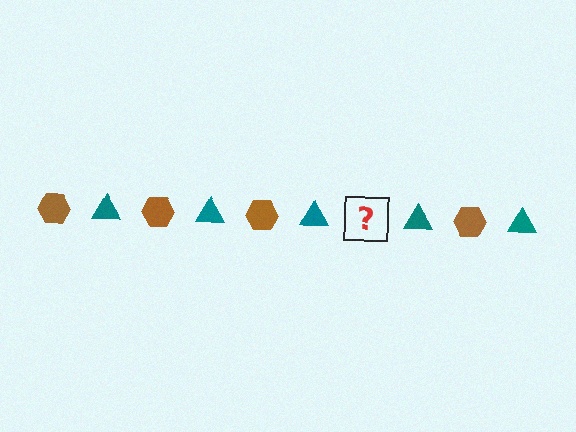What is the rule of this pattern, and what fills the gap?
The rule is that the pattern alternates between brown hexagon and teal triangle. The gap should be filled with a brown hexagon.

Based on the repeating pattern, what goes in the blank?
The blank should be a brown hexagon.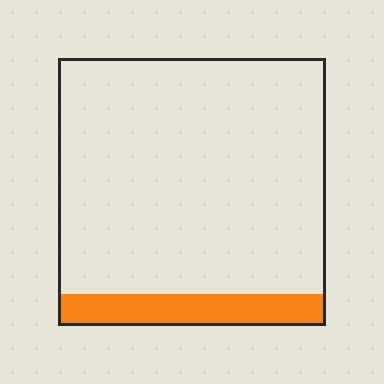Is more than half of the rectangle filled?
No.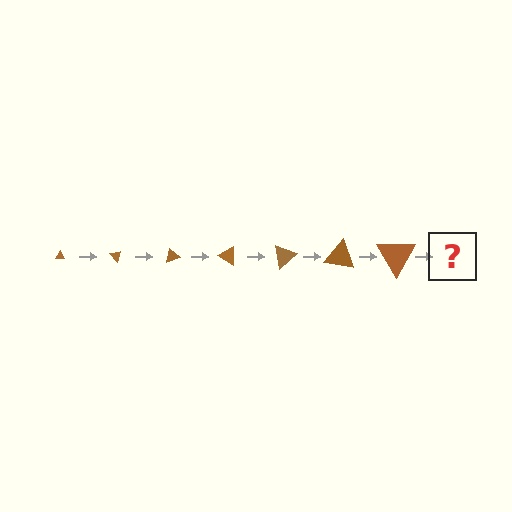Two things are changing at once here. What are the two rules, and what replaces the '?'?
The two rules are that the triangle grows larger each step and it rotates 50 degrees each step. The '?' should be a triangle, larger than the previous one and rotated 350 degrees from the start.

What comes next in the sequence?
The next element should be a triangle, larger than the previous one and rotated 350 degrees from the start.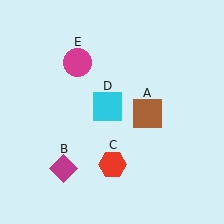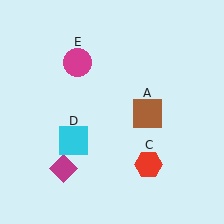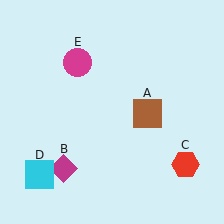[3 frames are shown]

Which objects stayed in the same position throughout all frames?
Brown square (object A) and magenta diamond (object B) and magenta circle (object E) remained stationary.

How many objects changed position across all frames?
2 objects changed position: red hexagon (object C), cyan square (object D).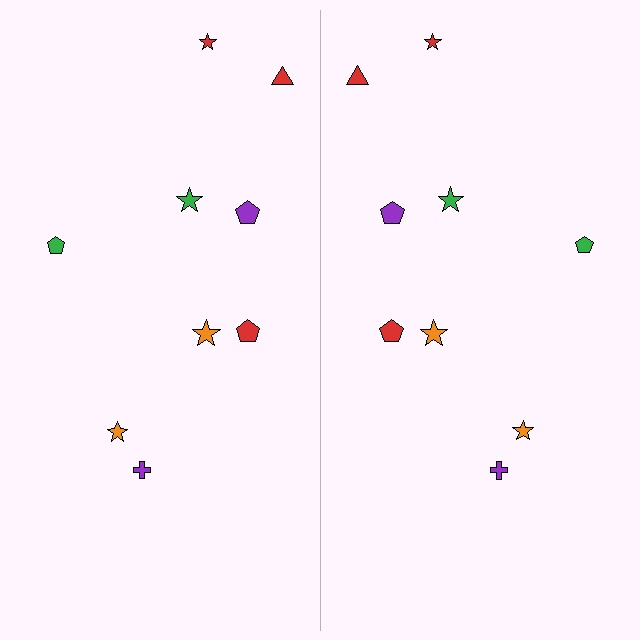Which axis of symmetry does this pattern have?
The pattern has a vertical axis of symmetry running through the center of the image.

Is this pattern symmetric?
Yes, this pattern has bilateral (reflection) symmetry.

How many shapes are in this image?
There are 18 shapes in this image.